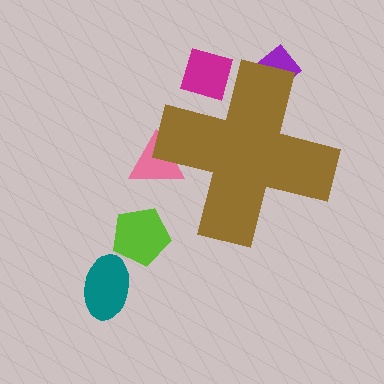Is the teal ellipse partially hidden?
No, the teal ellipse is fully visible.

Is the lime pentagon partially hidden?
No, the lime pentagon is fully visible.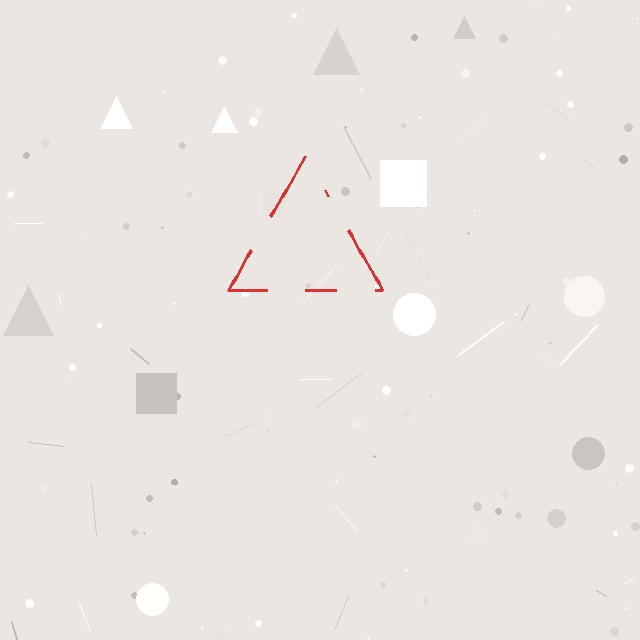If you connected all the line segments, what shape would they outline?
They would outline a triangle.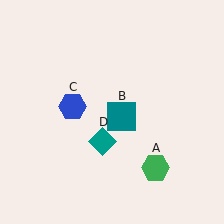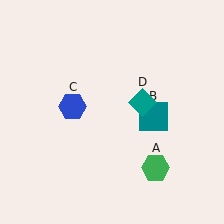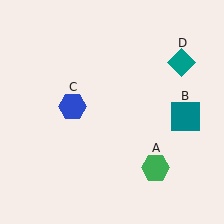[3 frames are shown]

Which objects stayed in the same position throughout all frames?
Green hexagon (object A) and blue hexagon (object C) remained stationary.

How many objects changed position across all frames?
2 objects changed position: teal square (object B), teal diamond (object D).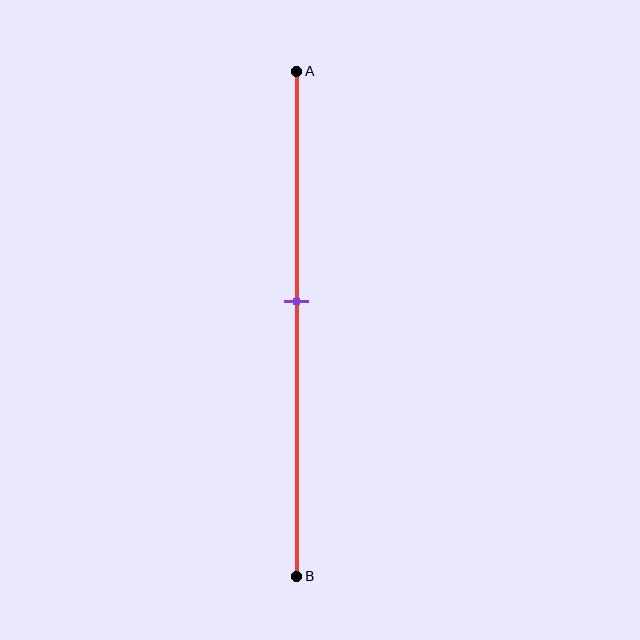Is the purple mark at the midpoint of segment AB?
No, the mark is at about 45% from A, not at the 50% midpoint.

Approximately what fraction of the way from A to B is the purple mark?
The purple mark is approximately 45% of the way from A to B.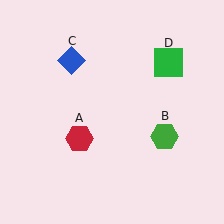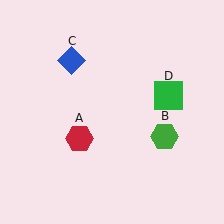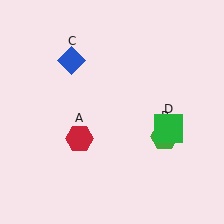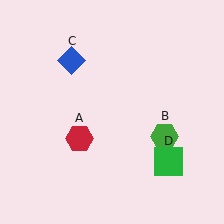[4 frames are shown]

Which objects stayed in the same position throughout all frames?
Red hexagon (object A) and green hexagon (object B) and blue diamond (object C) remained stationary.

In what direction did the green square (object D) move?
The green square (object D) moved down.